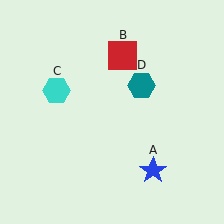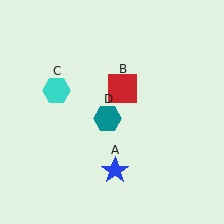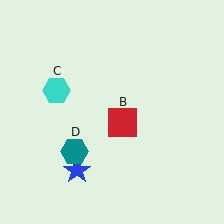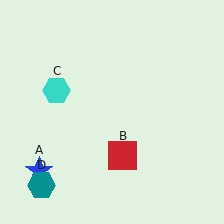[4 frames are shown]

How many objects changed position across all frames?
3 objects changed position: blue star (object A), red square (object B), teal hexagon (object D).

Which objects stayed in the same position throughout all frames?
Cyan hexagon (object C) remained stationary.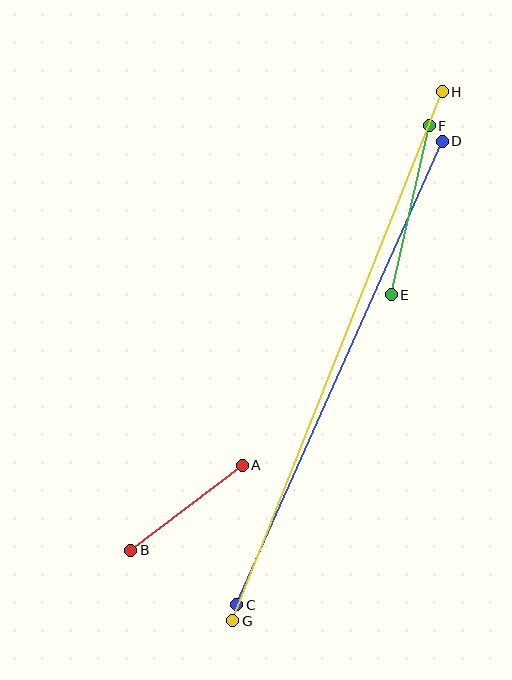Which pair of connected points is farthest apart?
Points G and H are farthest apart.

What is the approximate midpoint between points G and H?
The midpoint is at approximately (338, 356) pixels.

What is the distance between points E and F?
The distance is approximately 173 pixels.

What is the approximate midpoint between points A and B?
The midpoint is at approximately (187, 508) pixels.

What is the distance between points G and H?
The distance is approximately 569 pixels.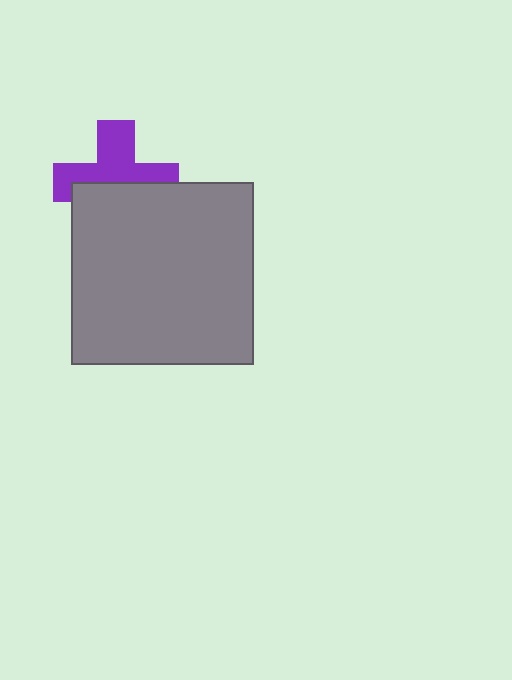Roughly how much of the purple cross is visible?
About half of it is visible (roughly 53%).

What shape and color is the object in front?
The object in front is a gray square.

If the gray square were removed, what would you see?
You would see the complete purple cross.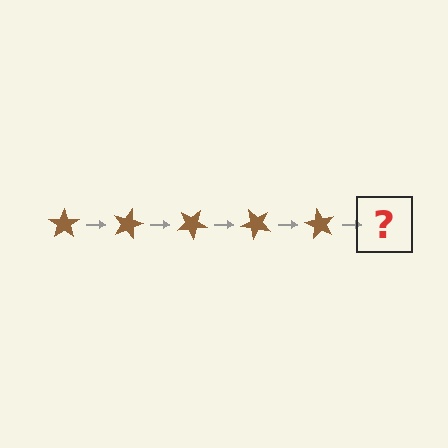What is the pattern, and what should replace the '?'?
The pattern is that the star rotates 15 degrees each step. The '?' should be a brown star rotated 75 degrees.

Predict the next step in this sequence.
The next step is a brown star rotated 75 degrees.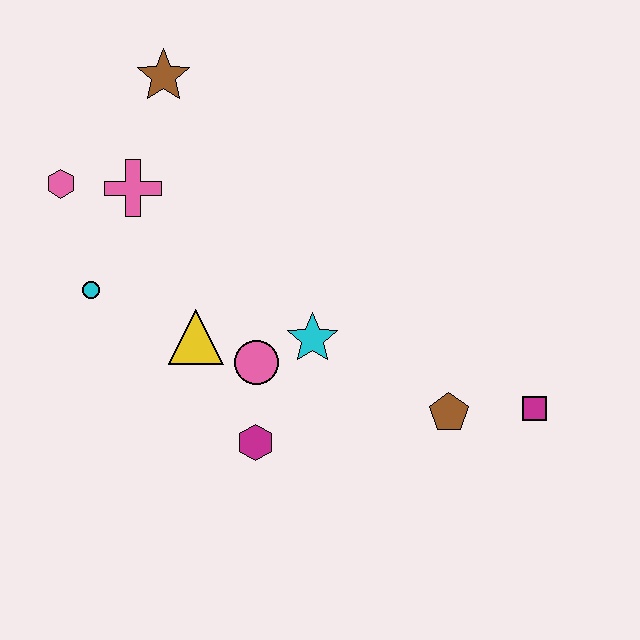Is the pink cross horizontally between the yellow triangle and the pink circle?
No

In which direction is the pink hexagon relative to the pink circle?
The pink hexagon is to the left of the pink circle.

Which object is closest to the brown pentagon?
The magenta square is closest to the brown pentagon.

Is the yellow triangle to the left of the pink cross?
No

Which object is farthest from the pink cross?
The magenta square is farthest from the pink cross.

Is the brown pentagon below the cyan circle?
Yes